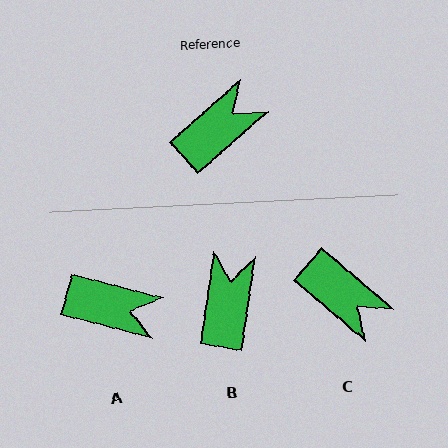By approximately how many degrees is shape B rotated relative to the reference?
Approximately 41 degrees counter-clockwise.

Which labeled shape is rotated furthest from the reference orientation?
C, about 82 degrees away.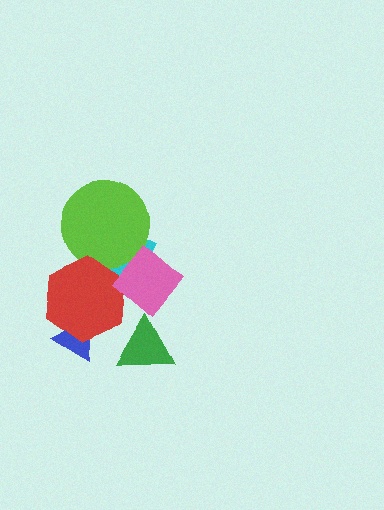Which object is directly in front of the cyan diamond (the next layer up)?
The lime circle is directly in front of the cyan diamond.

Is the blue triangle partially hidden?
Yes, it is partially covered by another shape.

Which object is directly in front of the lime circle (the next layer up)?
The red hexagon is directly in front of the lime circle.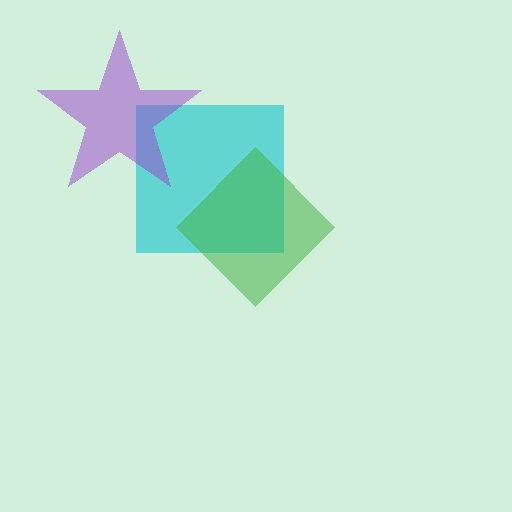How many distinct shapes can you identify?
There are 3 distinct shapes: a cyan square, a purple star, a green diamond.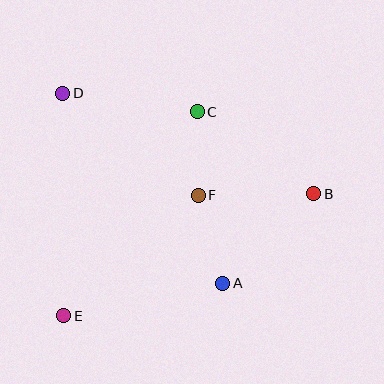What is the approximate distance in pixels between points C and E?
The distance between C and E is approximately 244 pixels.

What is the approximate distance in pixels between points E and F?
The distance between E and F is approximately 181 pixels.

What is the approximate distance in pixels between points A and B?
The distance between A and B is approximately 128 pixels.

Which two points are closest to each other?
Points C and F are closest to each other.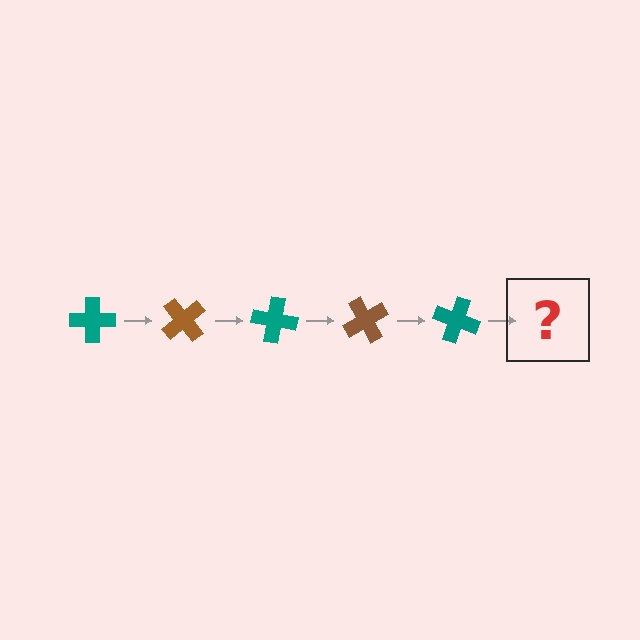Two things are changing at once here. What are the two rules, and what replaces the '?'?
The two rules are that it rotates 50 degrees each step and the color cycles through teal and brown. The '?' should be a brown cross, rotated 250 degrees from the start.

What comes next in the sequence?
The next element should be a brown cross, rotated 250 degrees from the start.